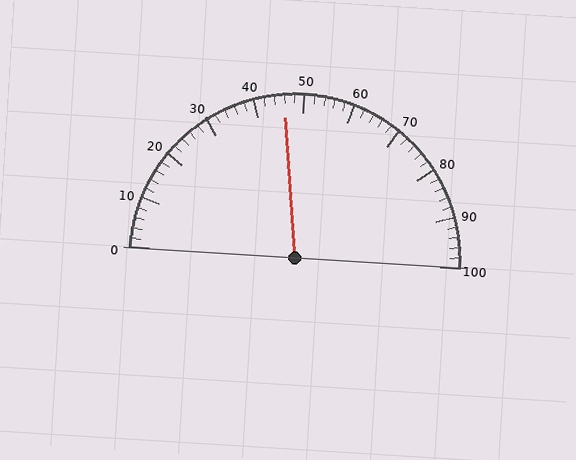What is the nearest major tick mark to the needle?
The nearest major tick mark is 50.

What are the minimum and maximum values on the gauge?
The gauge ranges from 0 to 100.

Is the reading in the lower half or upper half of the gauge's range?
The reading is in the lower half of the range (0 to 100).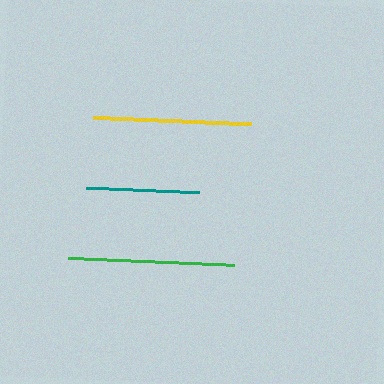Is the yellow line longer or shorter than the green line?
The green line is longer than the yellow line.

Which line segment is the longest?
The green line is the longest at approximately 166 pixels.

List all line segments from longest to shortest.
From longest to shortest: green, yellow, teal.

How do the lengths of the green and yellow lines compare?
The green and yellow lines are approximately the same length.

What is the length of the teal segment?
The teal segment is approximately 113 pixels long.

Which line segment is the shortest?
The teal line is the shortest at approximately 113 pixels.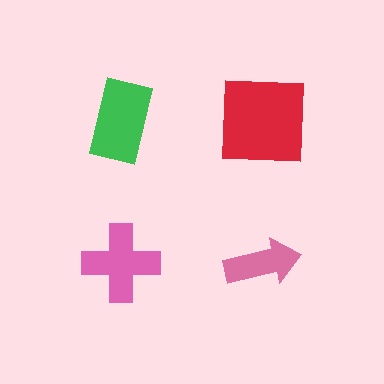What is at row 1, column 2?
A red square.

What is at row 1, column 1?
A green rectangle.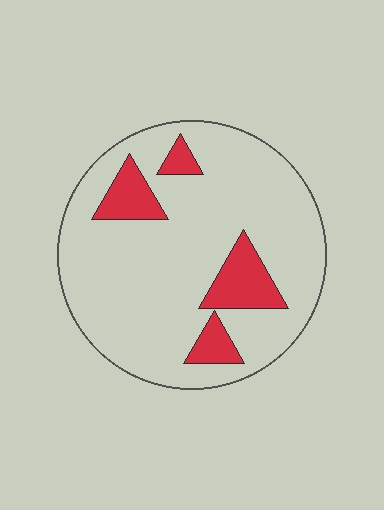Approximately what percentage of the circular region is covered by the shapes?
Approximately 15%.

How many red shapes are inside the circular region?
4.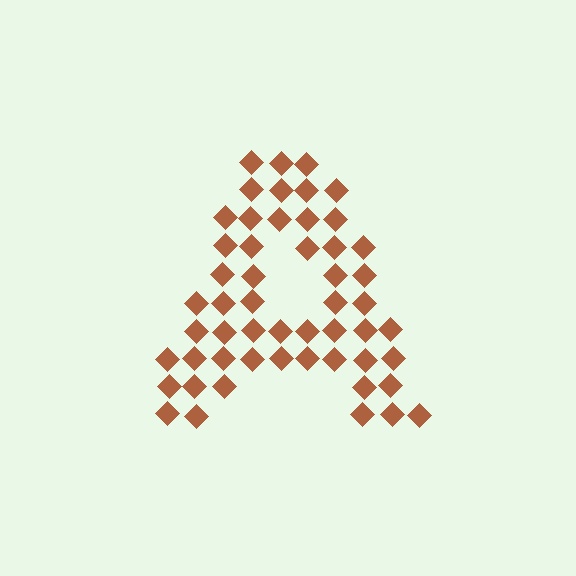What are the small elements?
The small elements are diamonds.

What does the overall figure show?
The overall figure shows the letter A.